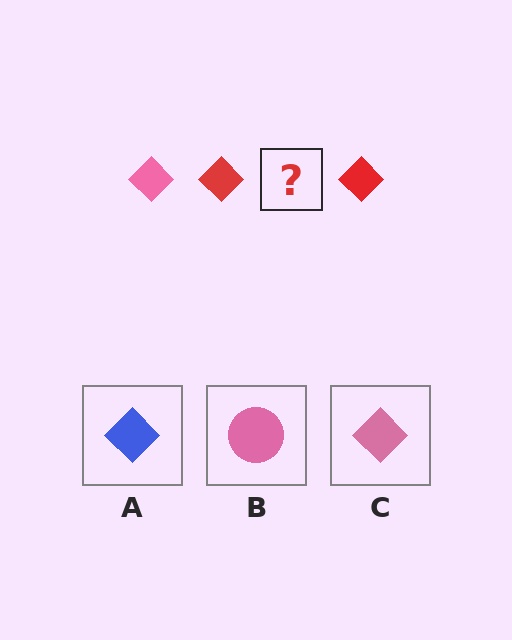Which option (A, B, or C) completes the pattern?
C.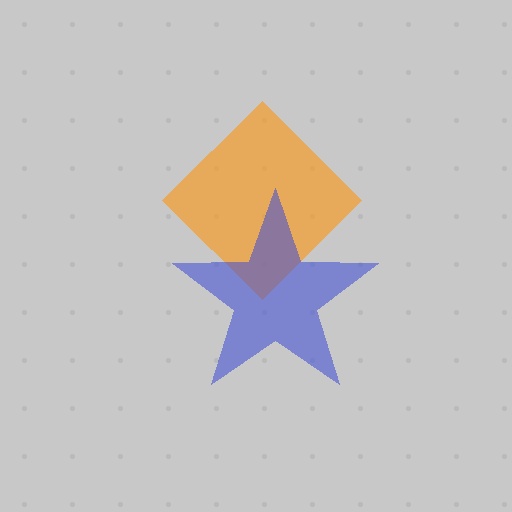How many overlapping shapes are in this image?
There are 2 overlapping shapes in the image.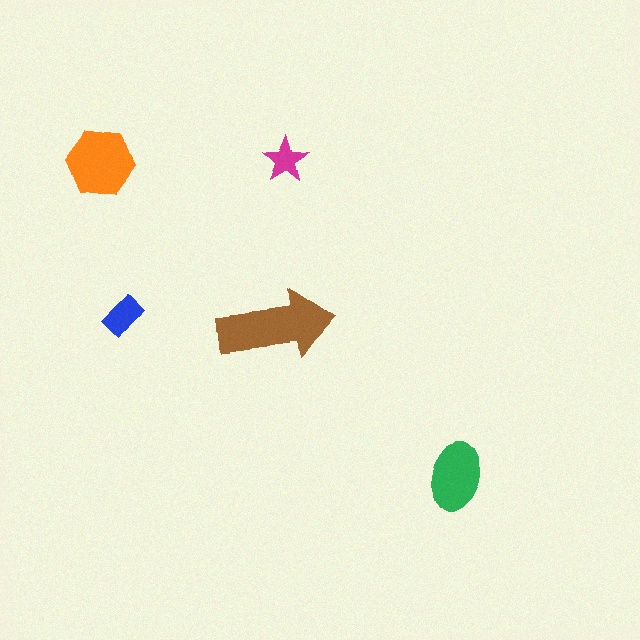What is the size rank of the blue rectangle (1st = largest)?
4th.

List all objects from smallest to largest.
The magenta star, the blue rectangle, the green ellipse, the orange hexagon, the brown arrow.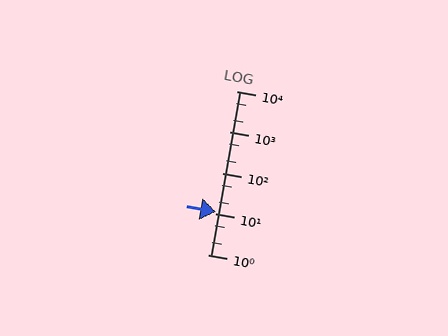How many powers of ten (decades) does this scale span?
The scale spans 4 decades, from 1 to 10000.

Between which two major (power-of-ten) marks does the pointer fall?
The pointer is between 10 and 100.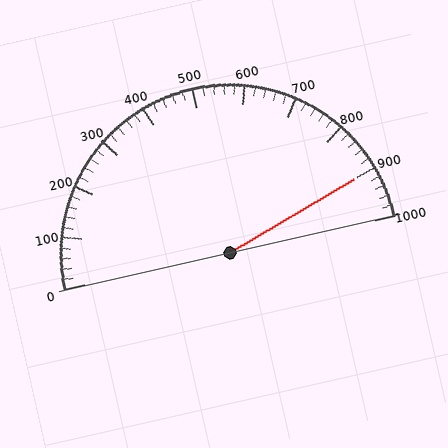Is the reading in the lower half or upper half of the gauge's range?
The reading is in the upper half of the range (0 to 1000).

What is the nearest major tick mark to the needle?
The nearest major tick mark is 900.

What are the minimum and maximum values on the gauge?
The gauge ranges from 0 to 1000.